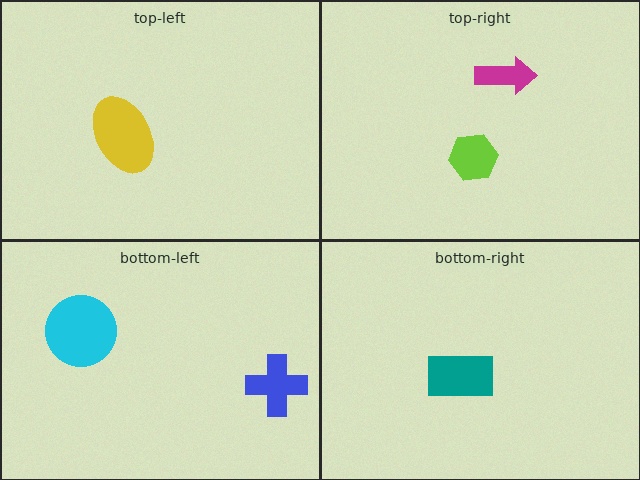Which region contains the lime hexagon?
The top-right region.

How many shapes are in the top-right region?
2.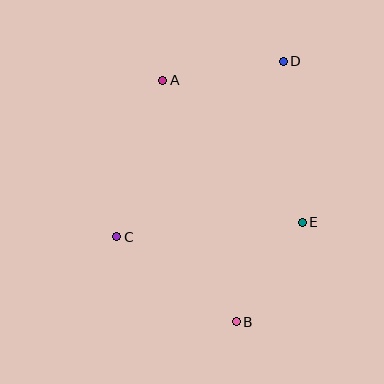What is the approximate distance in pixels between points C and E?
The distance between C and E is approximately 186 pixels.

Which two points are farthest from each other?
Points B and D are farthest from each other.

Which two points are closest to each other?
Points B and E are closest to each other.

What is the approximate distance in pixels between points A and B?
The distance between A and B is approximately 252 pixels.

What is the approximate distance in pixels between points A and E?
The distance between A and E is approximately 199 pixels.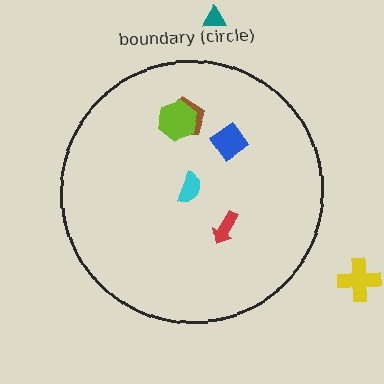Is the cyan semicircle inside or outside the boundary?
Inside.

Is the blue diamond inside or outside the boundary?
Inside.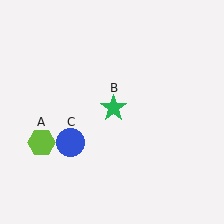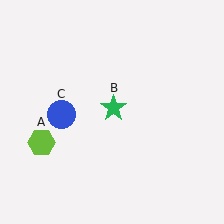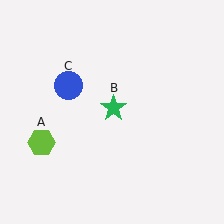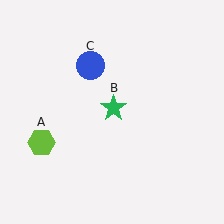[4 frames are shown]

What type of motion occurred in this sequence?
The blue circle (object C) rotated clockwise around the center of the scene.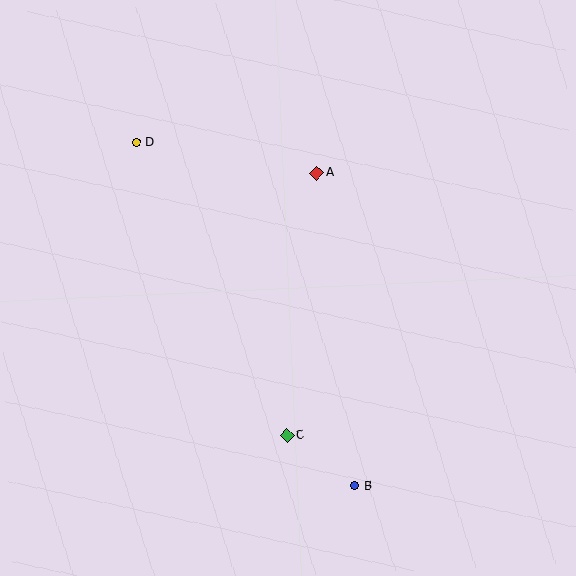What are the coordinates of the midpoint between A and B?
The midpoint between A and B is at (336, 329).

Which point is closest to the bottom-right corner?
Point B is closest to the bottom-right corner.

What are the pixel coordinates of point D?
Point D is at (136, 142).